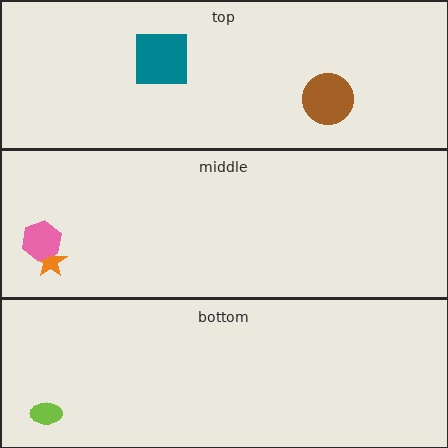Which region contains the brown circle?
The top region.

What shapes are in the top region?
The brown circle, the teal square.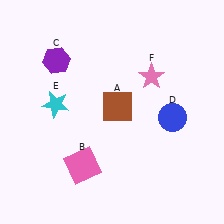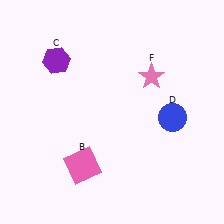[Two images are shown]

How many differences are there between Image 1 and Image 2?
There are 2 differences between the two images.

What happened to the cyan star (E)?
The cyan star (E) was removed in Image 2. It was in the top-left area of Image 1.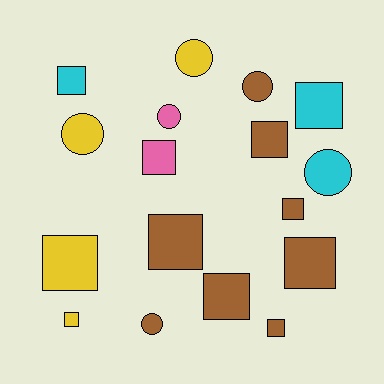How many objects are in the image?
There are 17 objects.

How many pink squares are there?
There is 1 pink square.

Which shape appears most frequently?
Square, with 11 objects.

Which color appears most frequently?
Brown, with 8 objects.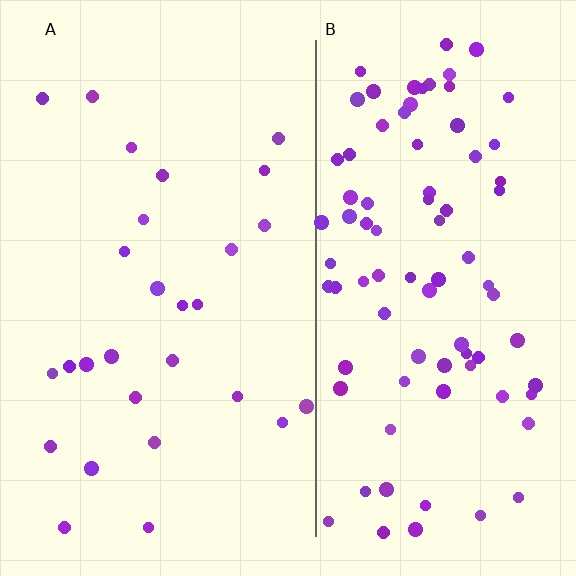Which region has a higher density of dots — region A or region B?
B (the right).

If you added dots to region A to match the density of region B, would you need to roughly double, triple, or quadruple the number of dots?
Approximately triple.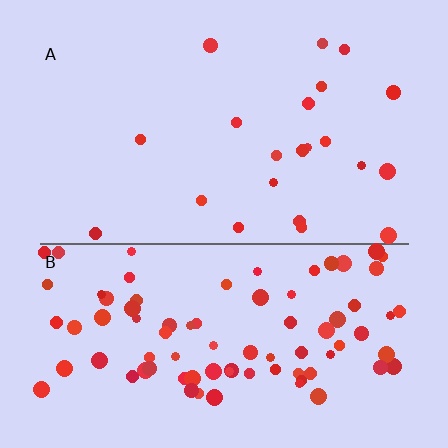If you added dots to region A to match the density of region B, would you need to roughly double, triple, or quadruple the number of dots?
Approximately quadruple.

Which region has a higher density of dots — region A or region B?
B (the bottom).